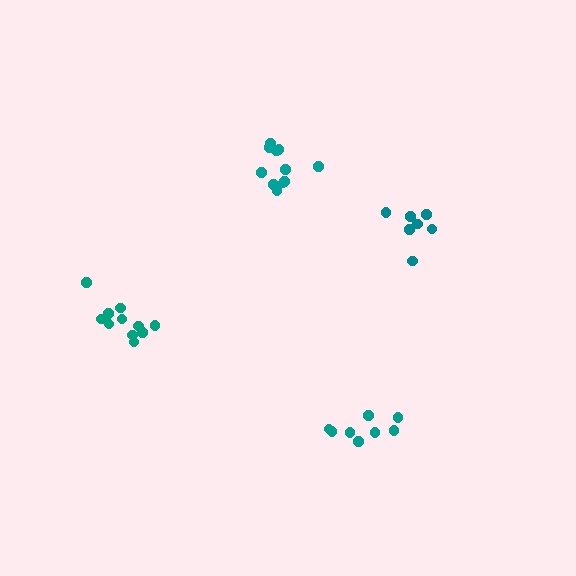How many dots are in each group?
Group 1: 7 dots, Group 2: 8 dots, Group 3: 11 dots, Group 4: 11 dots (37 total).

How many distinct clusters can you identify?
There are 4 distinct clusters.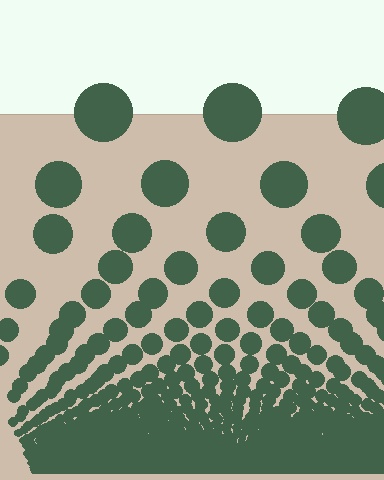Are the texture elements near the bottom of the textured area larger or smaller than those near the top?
Smaller. The gradient is inverted — elements near the bottom are smaller and denser.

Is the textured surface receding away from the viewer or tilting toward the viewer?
The surface appears to tilt toward the viewer. Texture elements get larger and sparser toward the top.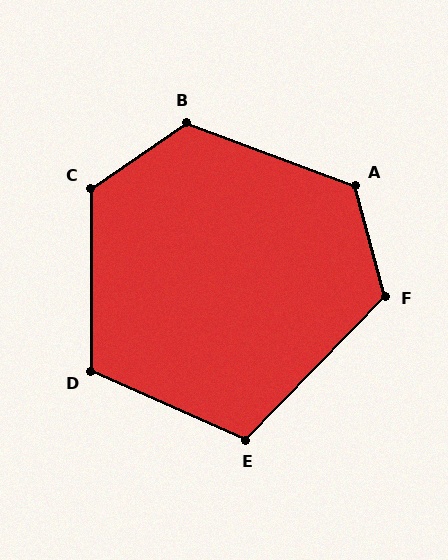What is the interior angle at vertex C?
Approximately 125 degrees (obtuse).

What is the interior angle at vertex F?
Approximately 121 degrees (obtuse).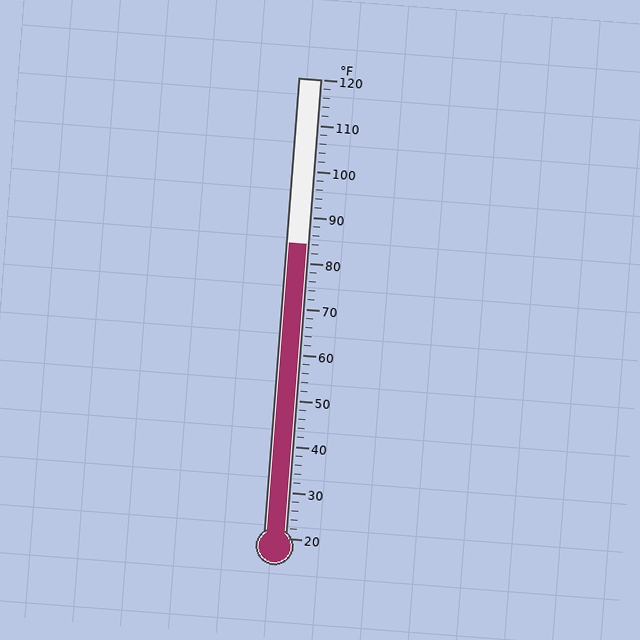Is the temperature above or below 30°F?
The temperature is above 30°F.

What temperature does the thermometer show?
The thermometer shows approximately 84°F.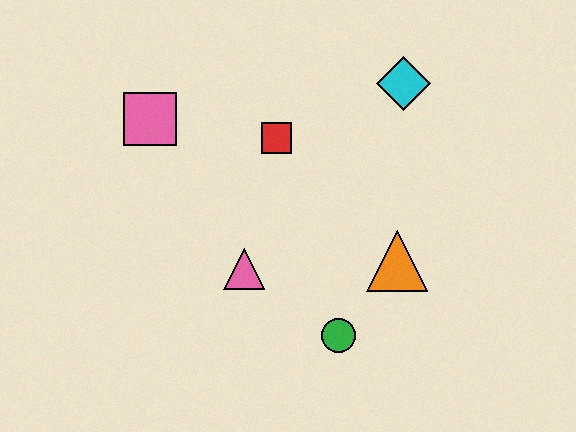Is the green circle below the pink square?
Yes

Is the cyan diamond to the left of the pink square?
No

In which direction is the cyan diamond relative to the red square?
The cyan diamond is to the right of the red square.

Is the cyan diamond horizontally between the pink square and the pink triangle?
No